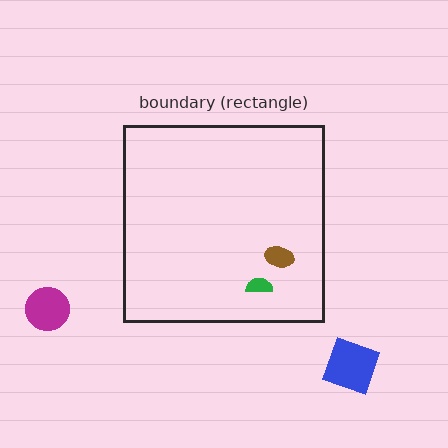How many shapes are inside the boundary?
2 inside, 2 outside.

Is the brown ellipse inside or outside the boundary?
Inside.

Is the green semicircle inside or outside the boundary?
Inside.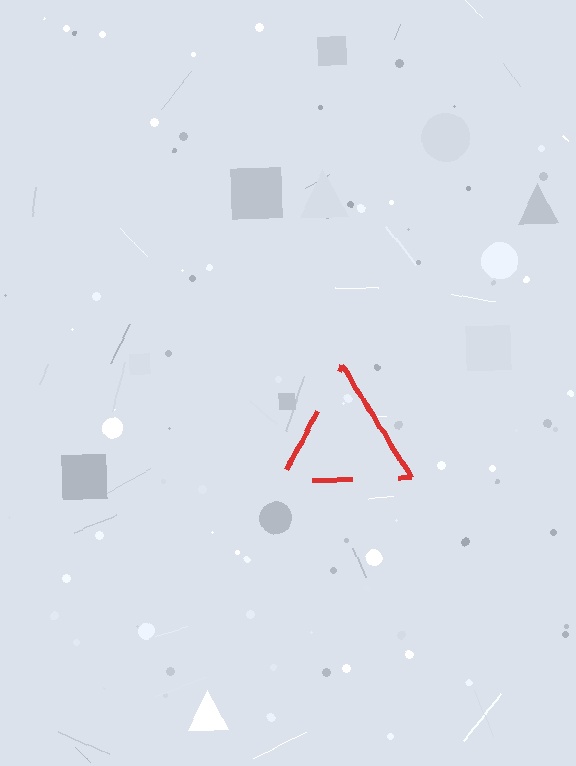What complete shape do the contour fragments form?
The contour fragments form a triangle.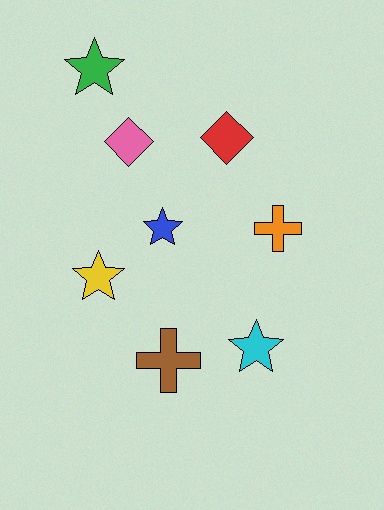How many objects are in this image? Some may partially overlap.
There are 8 objects.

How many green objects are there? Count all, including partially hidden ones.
There is 1 green object.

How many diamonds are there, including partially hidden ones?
There are 2 diamonds.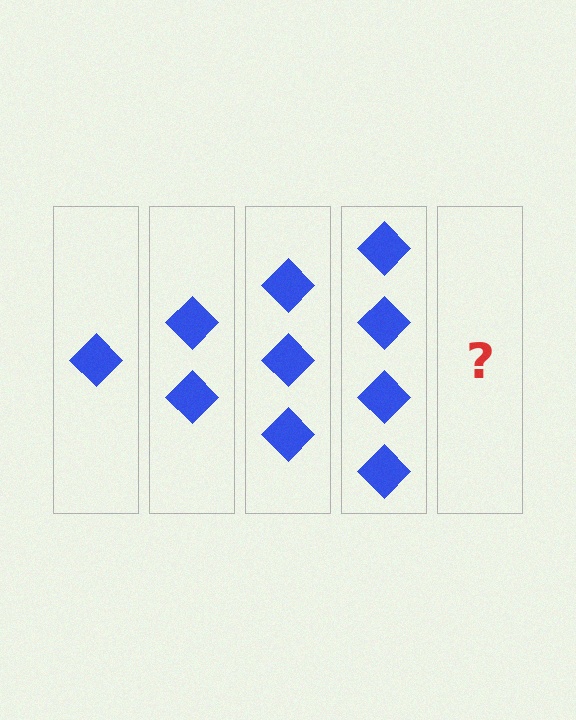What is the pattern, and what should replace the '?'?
The pattern is that each step adds one more diamond. The '?' should be 5 diamonds.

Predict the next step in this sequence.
The next step is 5 diamonds.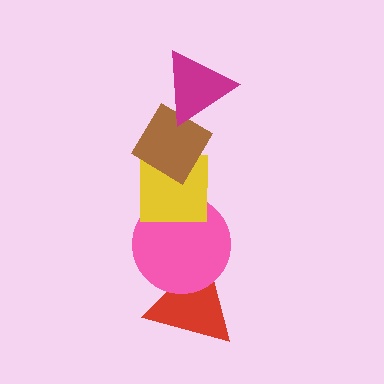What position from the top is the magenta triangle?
The magenta triangle is 1st from the top.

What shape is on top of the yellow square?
The brown diamond is on top of the yellow square.